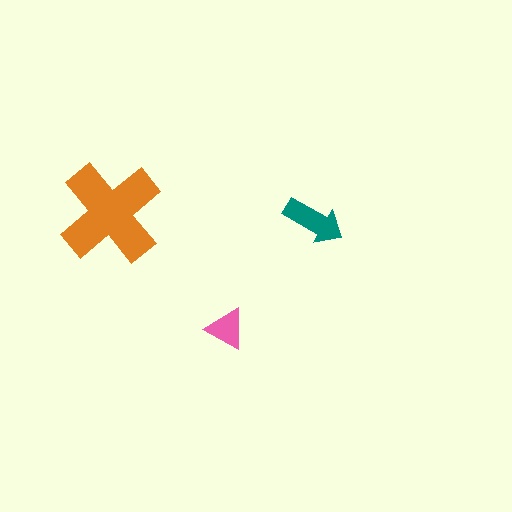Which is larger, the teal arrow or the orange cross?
The orange cross.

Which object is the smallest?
The pink triangle.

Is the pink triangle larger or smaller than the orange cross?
Smaller.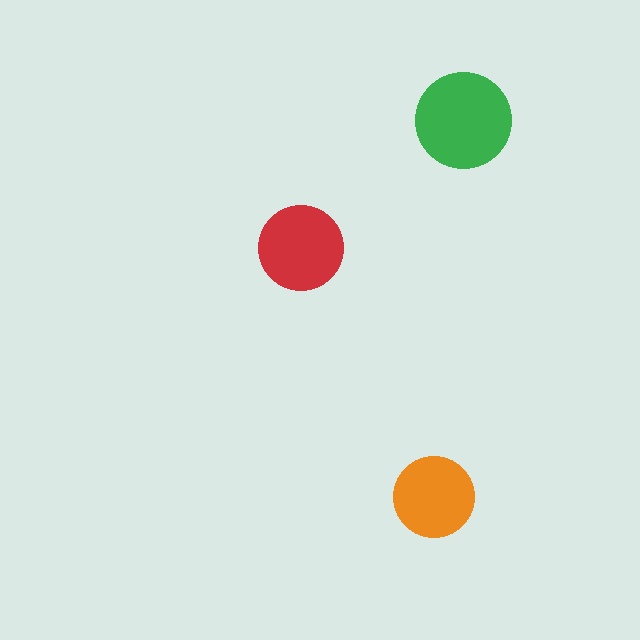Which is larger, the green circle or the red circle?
The green one.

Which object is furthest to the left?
The red circle is leftmost.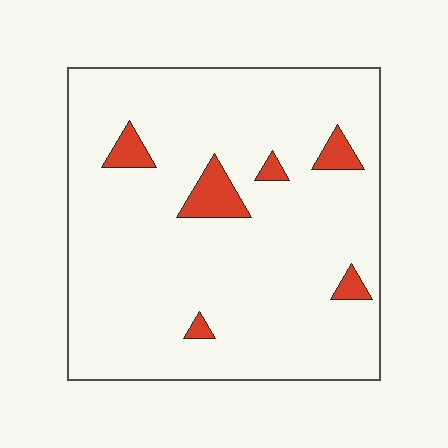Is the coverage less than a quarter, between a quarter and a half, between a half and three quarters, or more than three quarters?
Less than a quarter.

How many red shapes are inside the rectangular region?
6.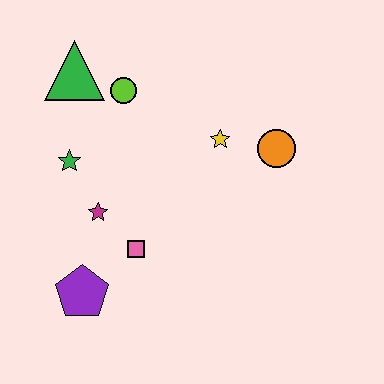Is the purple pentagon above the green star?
No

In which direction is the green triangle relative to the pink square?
The green triangle is above the pink square.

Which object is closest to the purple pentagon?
The pink square is closest to the purple pentagon.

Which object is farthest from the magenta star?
The orange circle is farthest from the magenta star.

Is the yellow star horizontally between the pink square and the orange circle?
Yes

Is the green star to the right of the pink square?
No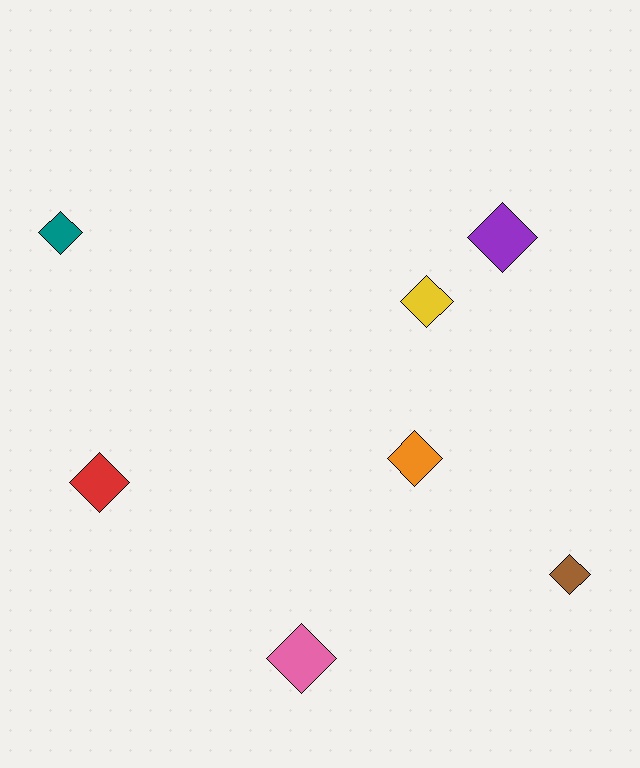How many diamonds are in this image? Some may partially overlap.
There are 7 diamonds.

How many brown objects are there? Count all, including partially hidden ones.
There is 1 brown object.